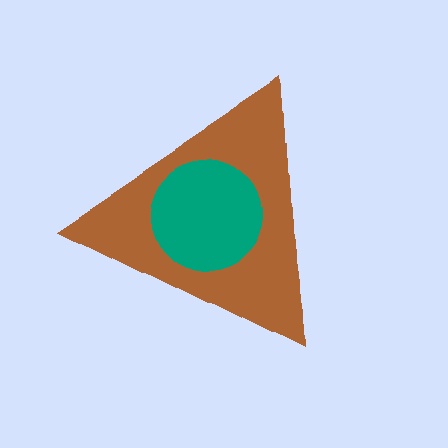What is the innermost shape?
The teal circle.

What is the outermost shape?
The brown triangle.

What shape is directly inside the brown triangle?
The teal circle.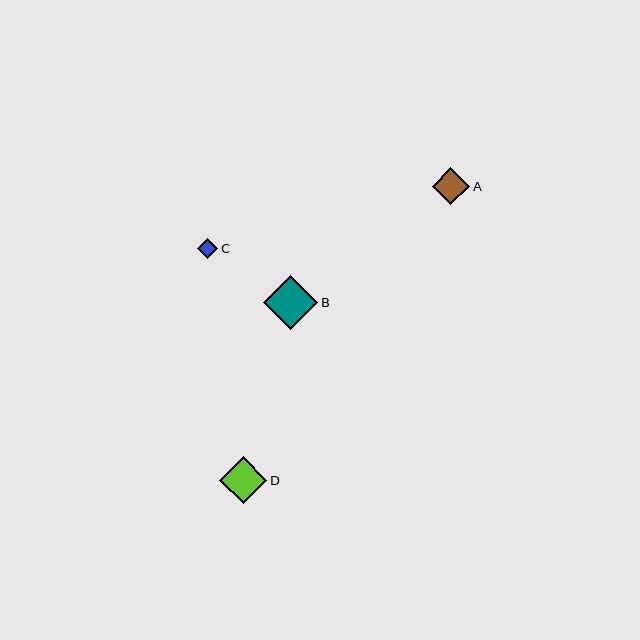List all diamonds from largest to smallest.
From largest to smallest: B, D, A, C.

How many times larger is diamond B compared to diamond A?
Diamond B is approximately 1.4 times the size of diamond A.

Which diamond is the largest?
Diamond B is the largest with a size of approximately 54 pixels.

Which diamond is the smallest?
Diamond C is the smallest with a size of approximately 20 pixels.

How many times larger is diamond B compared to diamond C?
Diamond B is approximately 2.7 times the size of diamond C.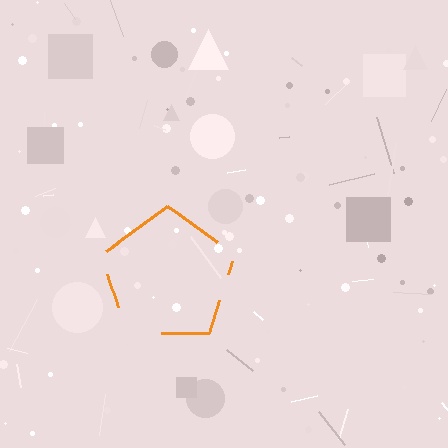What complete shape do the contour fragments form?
The contour fragments form a pentagon.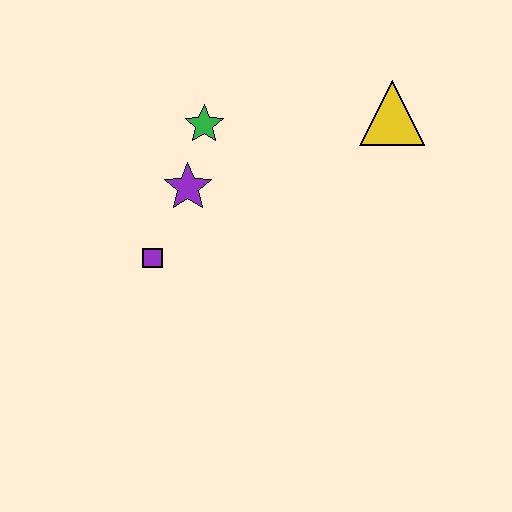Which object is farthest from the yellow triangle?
The purple square is farthest from the yellow triangle.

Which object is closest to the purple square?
The purple star is closest to the purple square.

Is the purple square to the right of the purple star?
No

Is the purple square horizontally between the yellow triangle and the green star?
No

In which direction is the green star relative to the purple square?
The green star is above the purple square.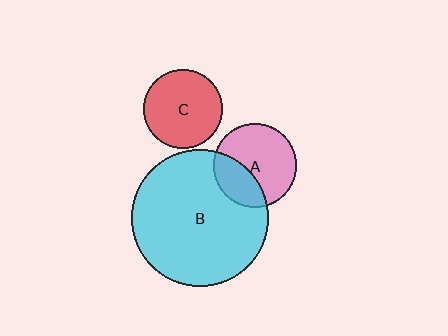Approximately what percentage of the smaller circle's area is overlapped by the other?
Approximately 35%.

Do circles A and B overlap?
Yes.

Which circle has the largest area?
Circle B (cyan).